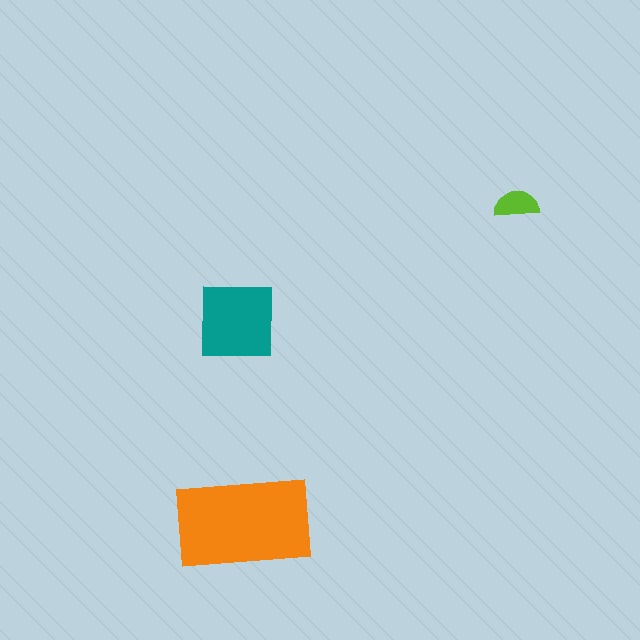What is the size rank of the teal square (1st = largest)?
2nd.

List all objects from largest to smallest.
The orange rectangle, the teal square, the lime semicircle.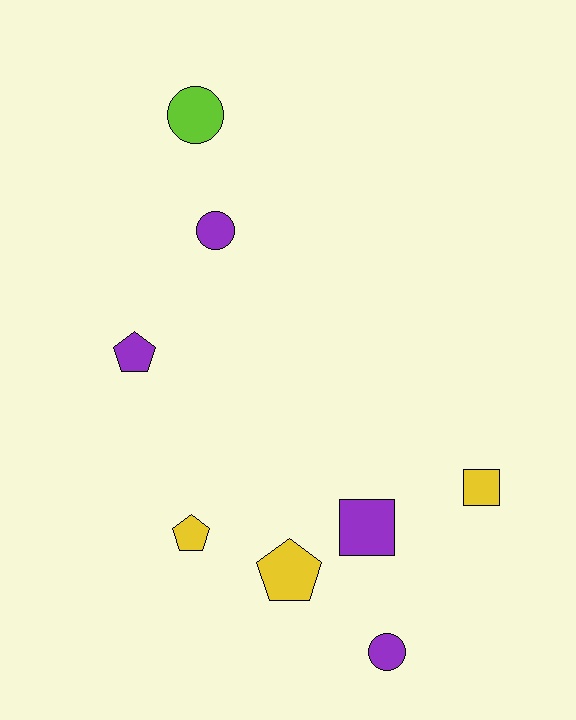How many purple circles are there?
There are 2 purple circles.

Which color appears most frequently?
Purple, with 4 objects.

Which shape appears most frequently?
Pentagon, with 3 objects.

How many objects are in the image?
There are 8 objects.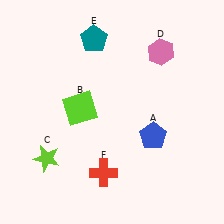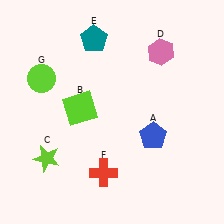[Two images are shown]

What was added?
A lime circle (G) was added in Image 2.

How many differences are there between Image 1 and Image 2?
There is 1 difference between the two images.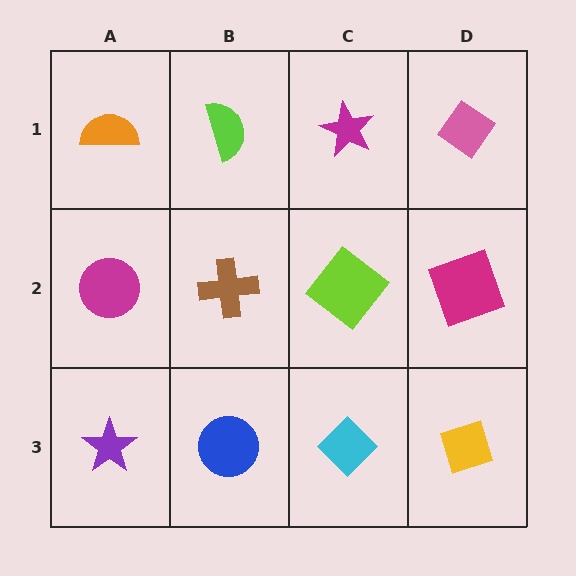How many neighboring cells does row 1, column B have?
3.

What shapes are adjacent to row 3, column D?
A magenta square (row 2, column D), a cyan diamond (row 3, column C).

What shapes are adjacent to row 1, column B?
A brown cross (row 2, column B), an orange semicircle (row 1, column A), a magenta star (row 1, column C).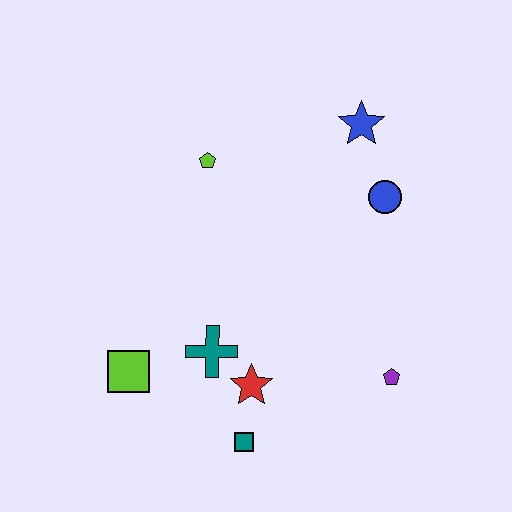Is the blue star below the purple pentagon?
No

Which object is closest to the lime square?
The teal cross is closest to the lime square.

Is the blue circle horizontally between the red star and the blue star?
No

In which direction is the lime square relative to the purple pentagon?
The lime square is to the left of the purple pentagon.